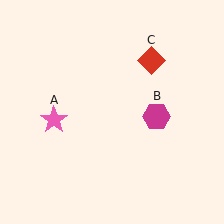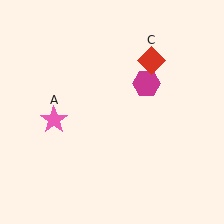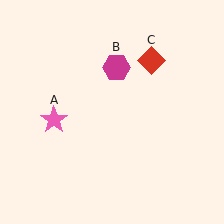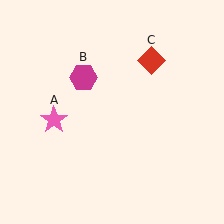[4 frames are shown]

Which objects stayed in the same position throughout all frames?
Pink star (object A) and red diamond (object C) remained stationary.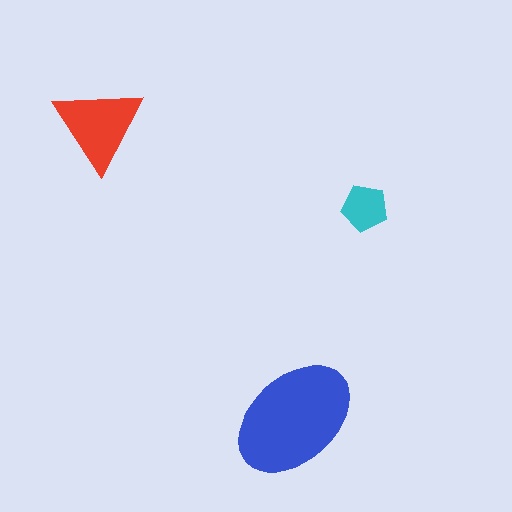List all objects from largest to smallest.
The blue ellipse, the red triangle, the cyan pentagon.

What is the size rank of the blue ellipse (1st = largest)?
1st.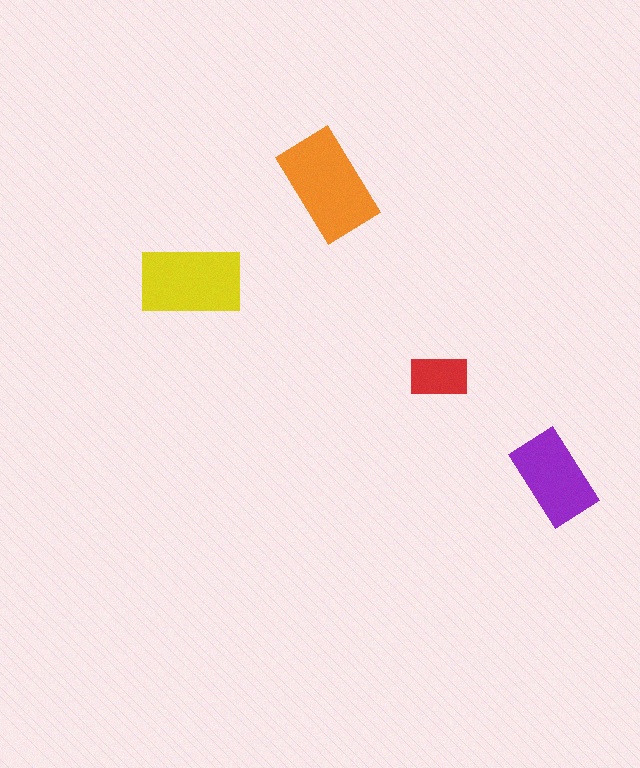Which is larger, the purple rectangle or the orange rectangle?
The orange one.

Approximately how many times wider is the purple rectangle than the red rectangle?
About 1.5 times wider.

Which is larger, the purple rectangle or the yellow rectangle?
The yellow one.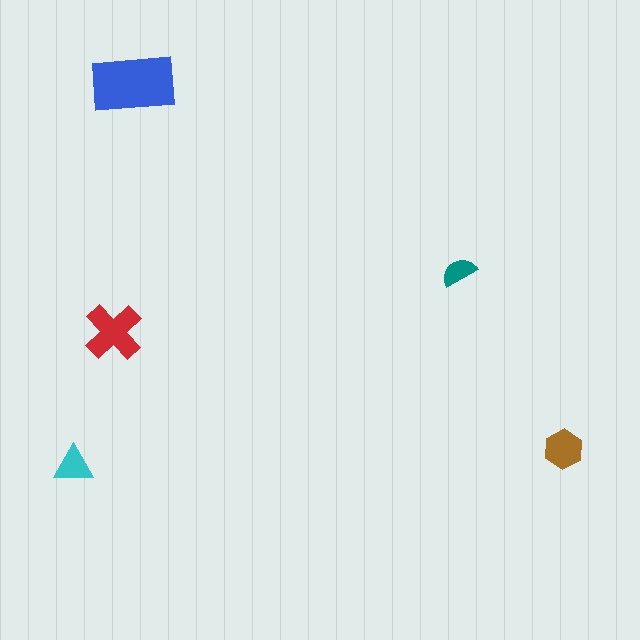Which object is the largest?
The blue rectangle.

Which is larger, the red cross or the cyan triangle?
The red cross.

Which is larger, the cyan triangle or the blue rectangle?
The blue rectangle.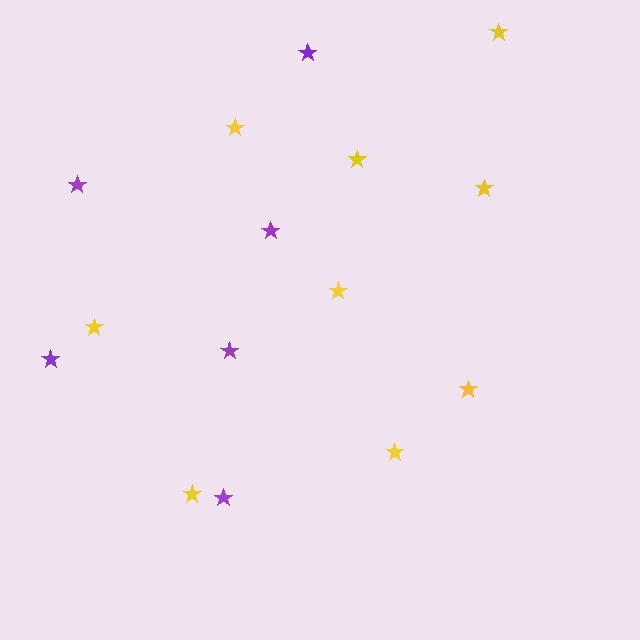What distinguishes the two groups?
There are 2 groups: one group of yellow stars (9) and one group of purple stars (6).